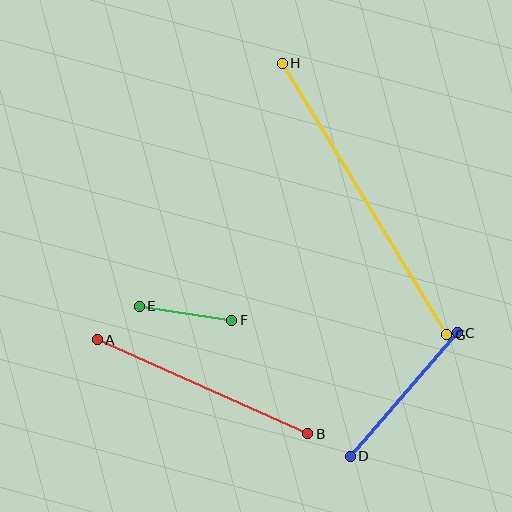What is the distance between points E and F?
The distance is approximately 93 pixels.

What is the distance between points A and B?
The distance is approximately 231 pixels.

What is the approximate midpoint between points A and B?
The midpoint is at approximately (203, 387) pixels.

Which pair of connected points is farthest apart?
Points G and H are farthest apart.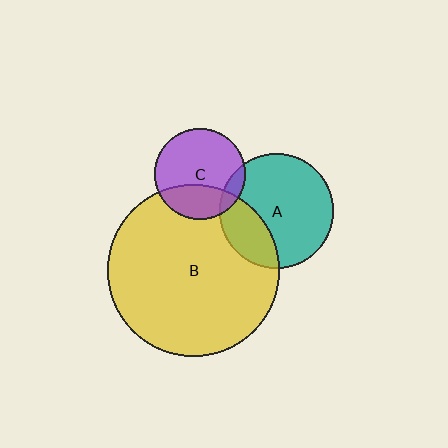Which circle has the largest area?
Circle B (yellow).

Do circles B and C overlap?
Yes.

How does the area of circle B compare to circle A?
Approximately 2.3 times.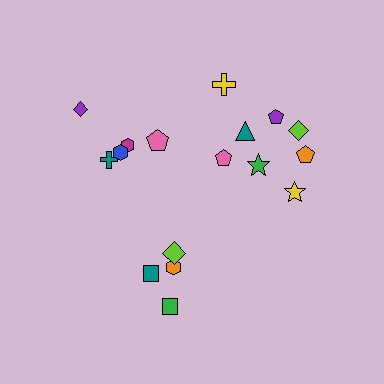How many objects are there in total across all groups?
There are 17 objects.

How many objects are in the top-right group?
There are 8 objects.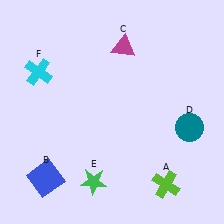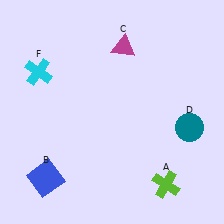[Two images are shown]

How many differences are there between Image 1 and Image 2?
There is 1 difference between the two images.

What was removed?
The green star (E) was removed in Image 2.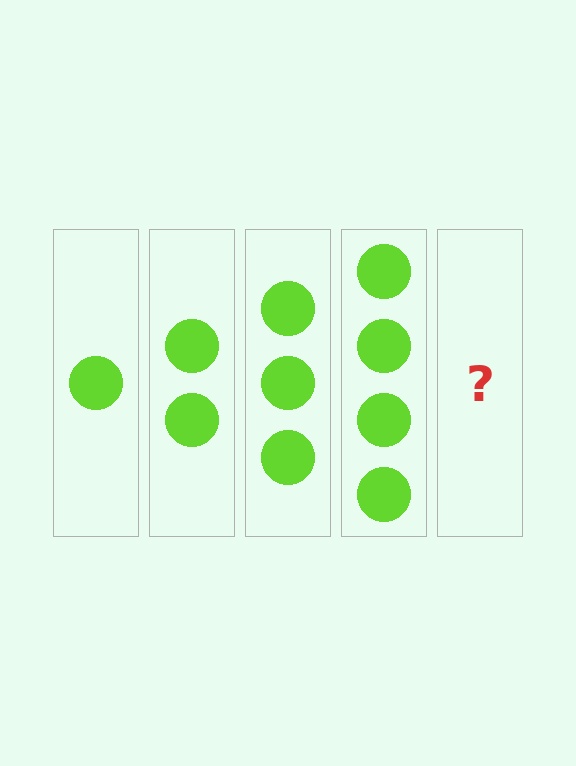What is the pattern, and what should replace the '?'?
The pattern is that each step adds one more circle. The '?' should be 5 circles.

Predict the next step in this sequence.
The next step is 5 circles.